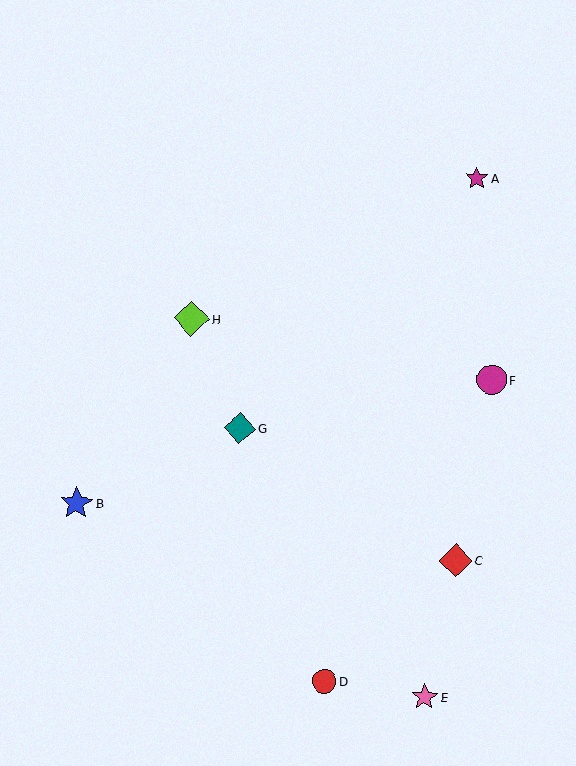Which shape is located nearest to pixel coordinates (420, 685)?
The pink star (labeled E) at (424, 697) is nearest to that location.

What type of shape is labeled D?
Shape D is a red circle.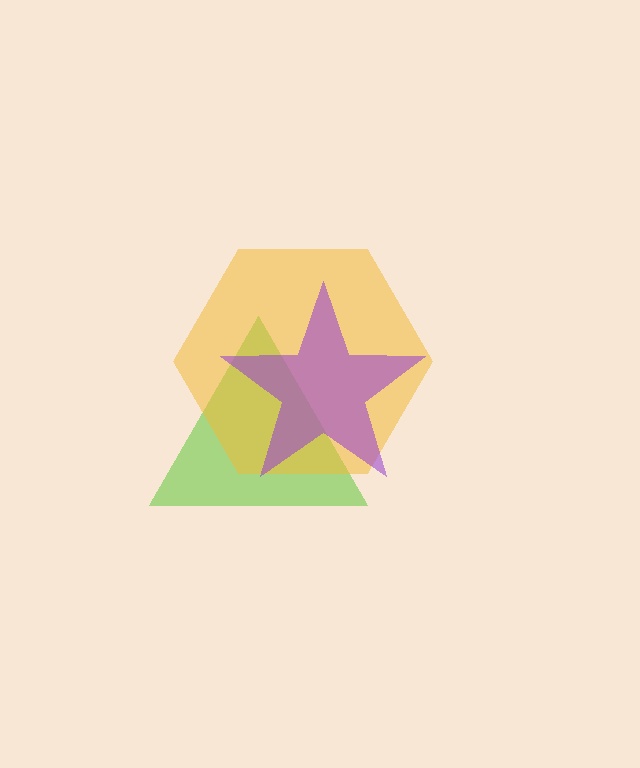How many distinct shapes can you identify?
There are 3 distinct shapes: a lime triangle, a yellow hexagon, a purple star.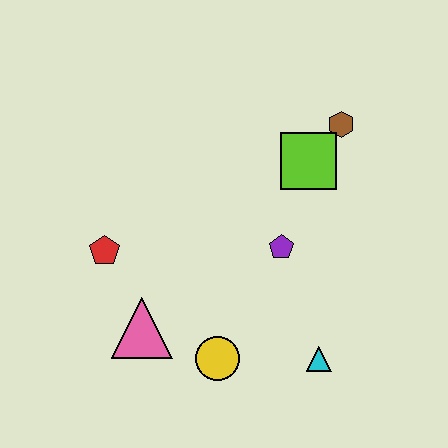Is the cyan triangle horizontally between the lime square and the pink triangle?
No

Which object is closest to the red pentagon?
The pink triangle is closest to the red pentagon.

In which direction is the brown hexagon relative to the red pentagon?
The brown hexagon is to the right of the red pentagon.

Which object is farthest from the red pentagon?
The brown hexagon is farthest from the red pentagon.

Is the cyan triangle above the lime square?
No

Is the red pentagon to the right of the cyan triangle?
No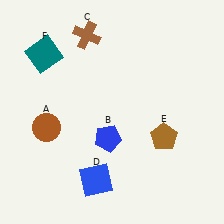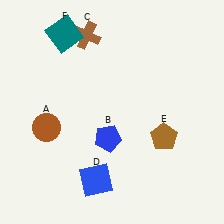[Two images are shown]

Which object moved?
The teal square (F) moved right.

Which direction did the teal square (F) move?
The teal square (F) moved right.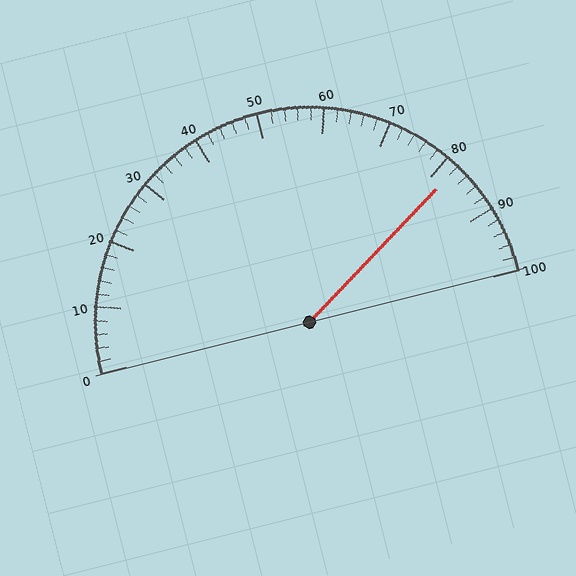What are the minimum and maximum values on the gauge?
The gauge ranges from 0 to 100.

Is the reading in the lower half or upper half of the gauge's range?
The reading is in the upper half of the range (0 to 100).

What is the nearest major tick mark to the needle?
The nearest major tick mark is 80.